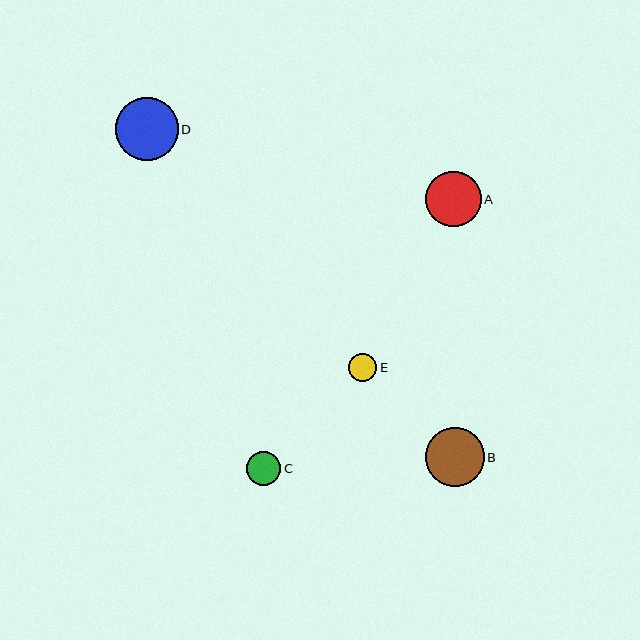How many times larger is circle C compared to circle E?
Circle C is approximately 1.2 times the size of circle E.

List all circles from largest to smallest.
From largest to smallest: D, B, A, C, E.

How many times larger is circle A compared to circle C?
Circle A is approximately 1.6 times the size of circle C.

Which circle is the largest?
Circle D is the largest with a size of approximately 63 pixels.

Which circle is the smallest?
Circle E is the smallest with a size of approximately 28 pixels.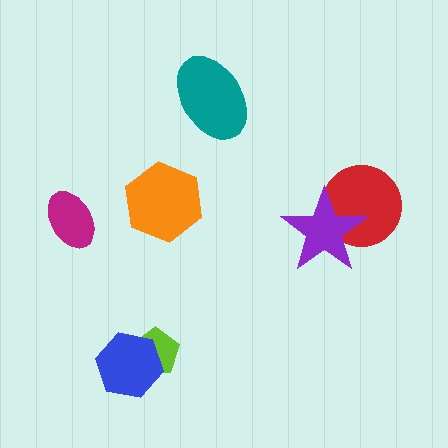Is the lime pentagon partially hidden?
Yes, it is partially covered by another shape.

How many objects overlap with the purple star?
1 object overlaps with the purple star.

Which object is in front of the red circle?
The purple star is in front of the red circle.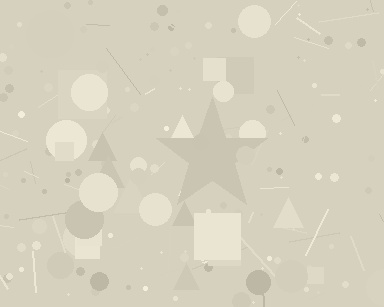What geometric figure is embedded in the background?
A star is embedded in the background.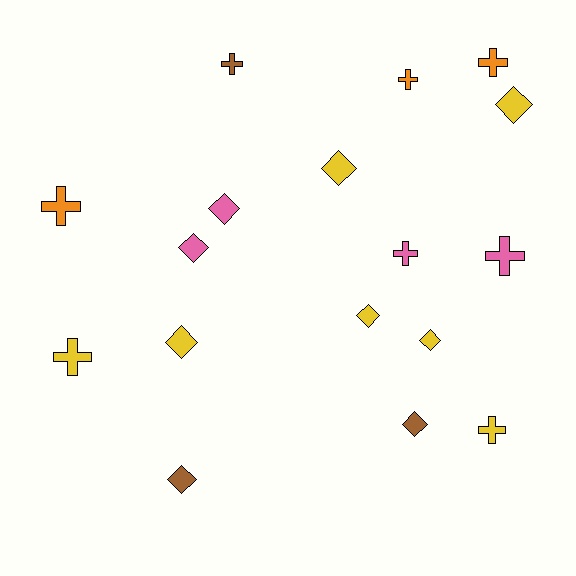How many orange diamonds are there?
There are no orange diamonds.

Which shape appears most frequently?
Diamond, with 9 objects.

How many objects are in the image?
There are 17 objects.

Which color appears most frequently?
Yellow, with 7 objects.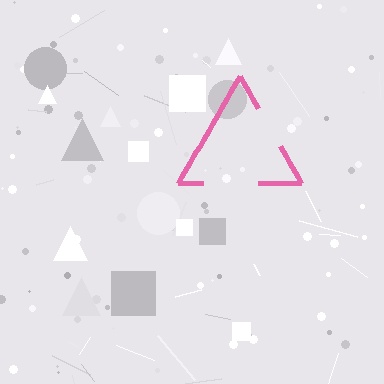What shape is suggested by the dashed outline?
The dashed outline suggests a triangle.